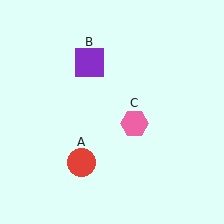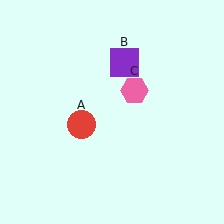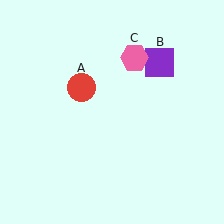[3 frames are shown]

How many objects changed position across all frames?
3 objects changed position: red circle (object A), purple square (object B), pink hexagon (object C).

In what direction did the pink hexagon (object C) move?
The pink hexagon (object C) moved up.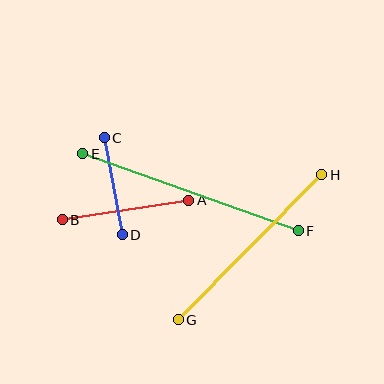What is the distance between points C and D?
The distance is approximately 98 pixels.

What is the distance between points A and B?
The distance is approximately 128 pixels.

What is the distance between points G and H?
The distance is approximately 204 pixels.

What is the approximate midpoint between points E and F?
The midpoint is at approximately (190, 192) pixels.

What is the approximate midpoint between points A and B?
The midpoint is at approximately (125, 210) pixels.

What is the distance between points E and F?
The distance is approximately 229 pixels.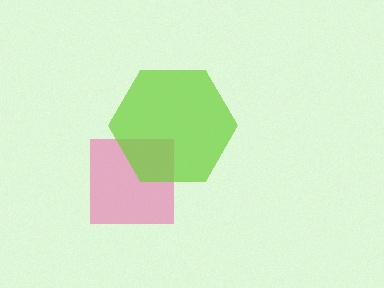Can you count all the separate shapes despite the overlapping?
Yes, there are 2 separate shapes.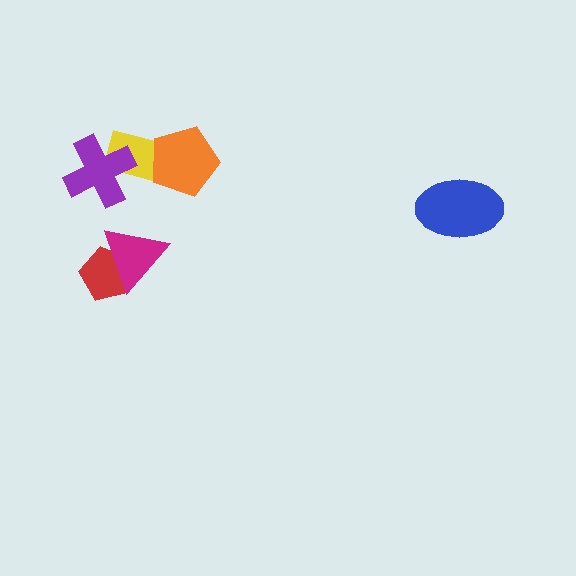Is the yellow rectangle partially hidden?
Yes, it is partially covered by another shape.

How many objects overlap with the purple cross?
1 object overlaps with the purple cross.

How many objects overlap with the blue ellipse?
0 objects overlap with the blue ellipse.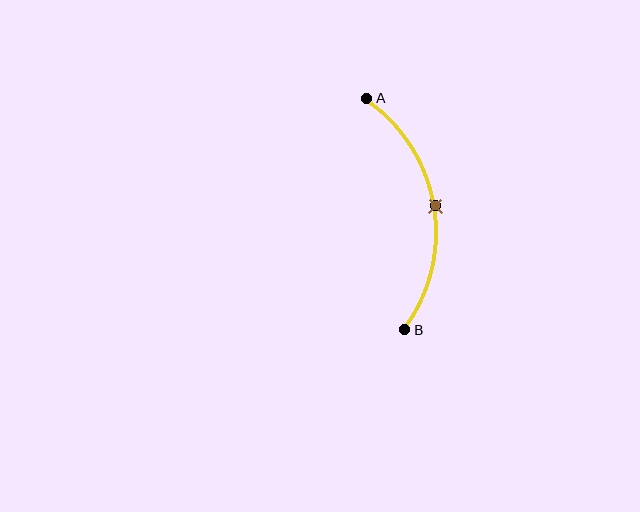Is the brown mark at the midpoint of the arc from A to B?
Yes. The brown mark lies on the arc at equal arc-length from both A and B — it is the arc midpoint.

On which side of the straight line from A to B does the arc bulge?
The arc bulges to the right of the straight line connecting A and B.